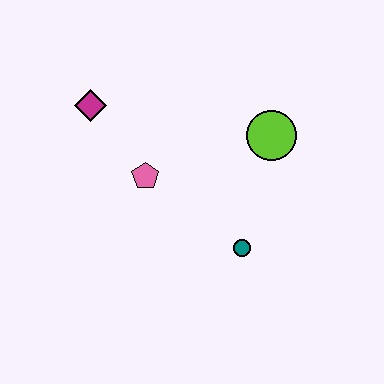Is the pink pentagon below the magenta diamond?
Yes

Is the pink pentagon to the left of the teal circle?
Yes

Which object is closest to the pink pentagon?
The magenta diamond is closest to the pink pentagon.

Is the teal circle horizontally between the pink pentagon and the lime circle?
Yes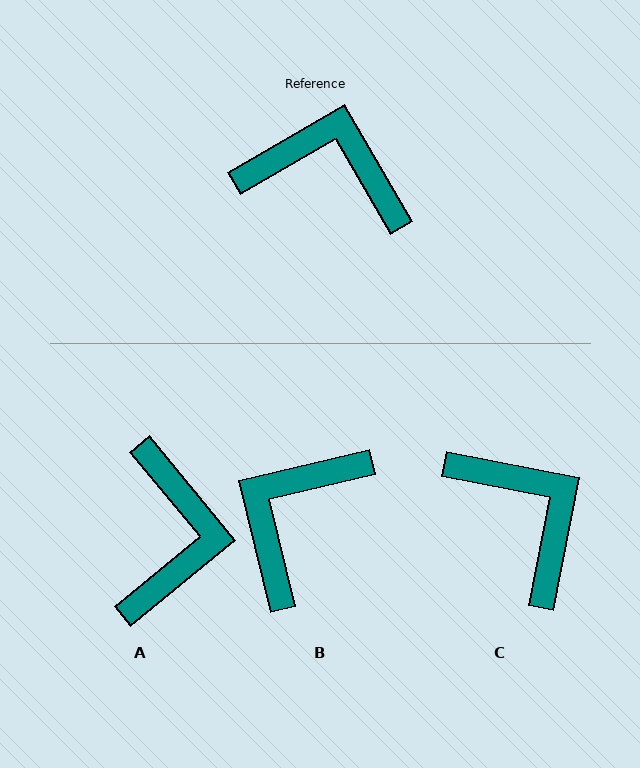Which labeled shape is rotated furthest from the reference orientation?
A, about 80 degrees away.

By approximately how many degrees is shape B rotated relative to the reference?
Approximately 74 degrees counter-clockwise.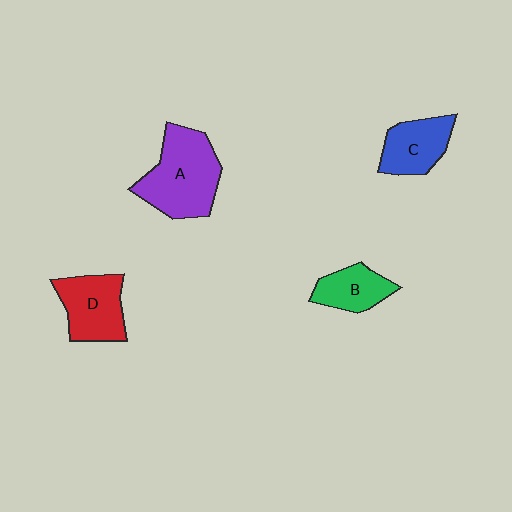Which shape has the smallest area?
Shape B (green).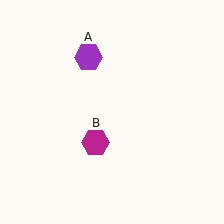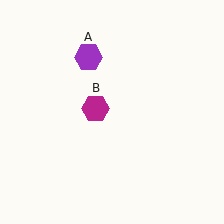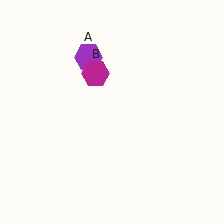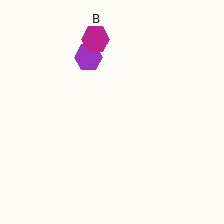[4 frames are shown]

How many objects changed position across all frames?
1 object changed position: magenta hexagon (object B).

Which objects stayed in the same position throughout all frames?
Purple hexagon (object A) remained stationary.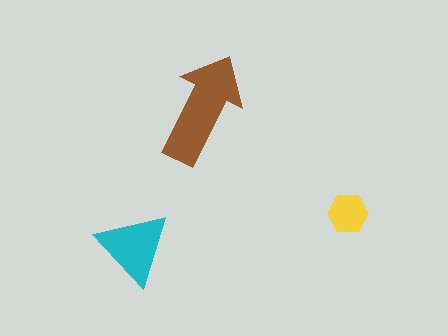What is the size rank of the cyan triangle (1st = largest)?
2nd.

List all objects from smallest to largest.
The yellow hexagon, the cyan triangle, the brown arrow.